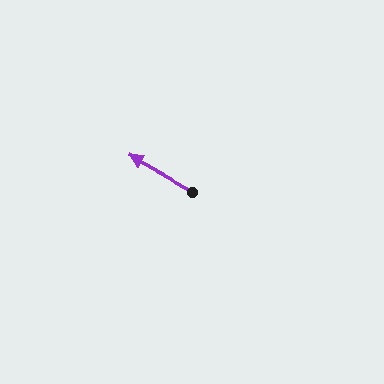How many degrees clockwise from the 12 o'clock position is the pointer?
Approximately 299 degrees.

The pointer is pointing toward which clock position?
Roughly 10 o'clock.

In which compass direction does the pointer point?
Northwest.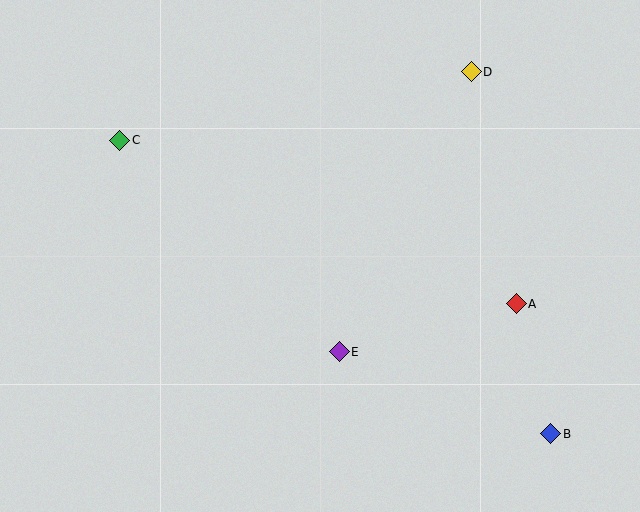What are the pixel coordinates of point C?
Point C is at (120, 140).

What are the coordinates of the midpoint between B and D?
The midpoint between B and D is at (511, 253).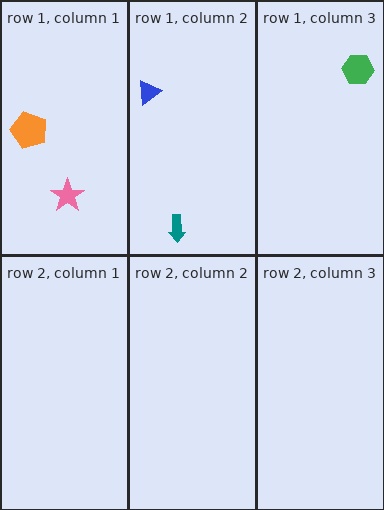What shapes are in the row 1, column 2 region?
The teal arrow, the blue triangle.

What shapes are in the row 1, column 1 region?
The pink star, the orange pentagon.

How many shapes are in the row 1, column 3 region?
1.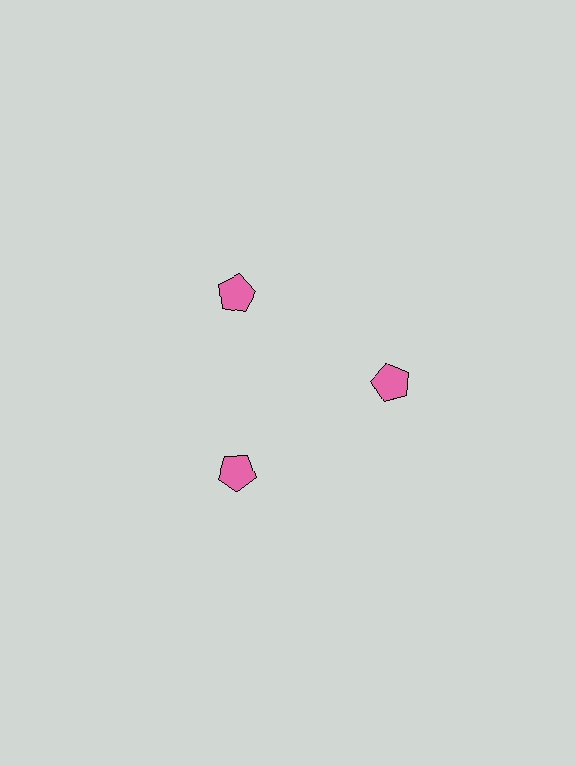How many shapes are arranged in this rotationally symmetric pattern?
There are 3 shapes, arranged in 3 groups of 1.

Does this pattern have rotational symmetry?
Yes, this pattern has 3-fold rotational symmetry. It looks the same after rotating 120 degrees around the center.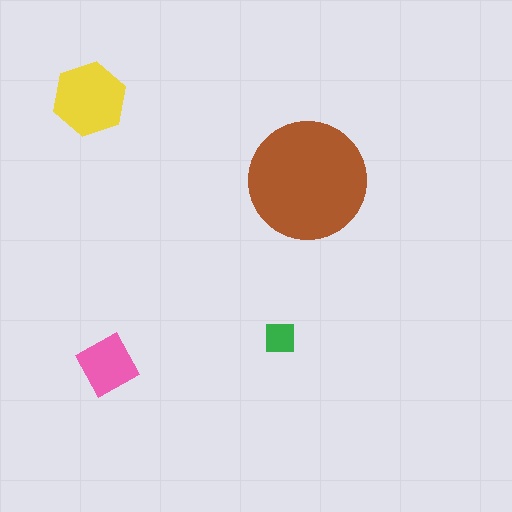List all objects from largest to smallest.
The brown circle, the yellow hexagon, the pink diamond, the green square.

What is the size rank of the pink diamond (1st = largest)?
3rd.